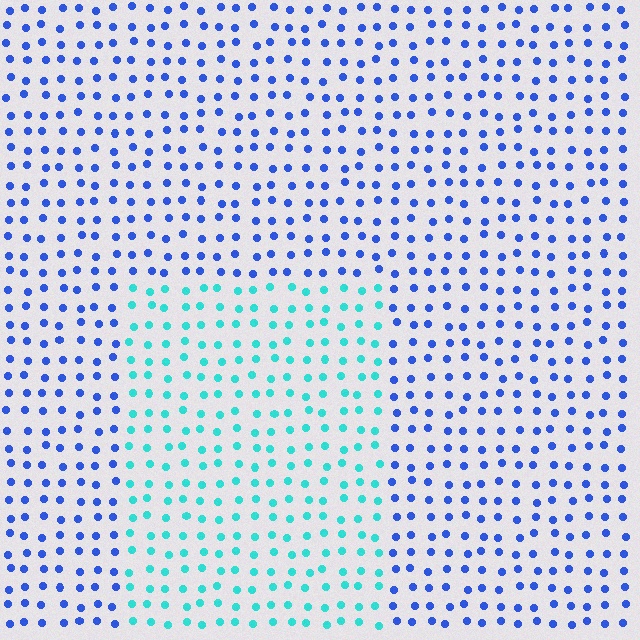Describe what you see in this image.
The image is filled with small blue elements in a uniform arrangement. A rectangle-shaped region is visible where the elements are tinted to a slightly different hue, forming a subtle color boundary.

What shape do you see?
I see a rectangle.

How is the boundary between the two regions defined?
The boundary is defined purely by a slight shift in hue (about 51 degrees). Spacing, size, and orientation are identical on both sides.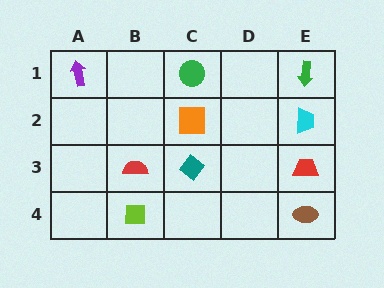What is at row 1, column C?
A green circle.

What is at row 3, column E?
A red trapezoid.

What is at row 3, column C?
A teal diamond.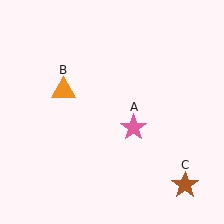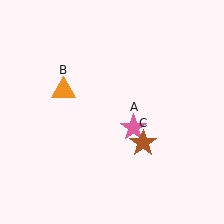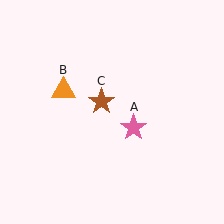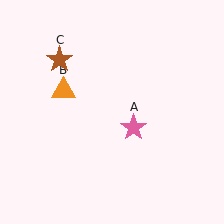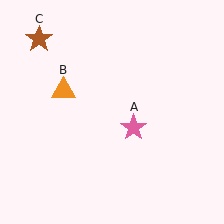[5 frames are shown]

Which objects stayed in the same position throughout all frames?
Pink star (object A) and orange triangle (object B) remained stationary.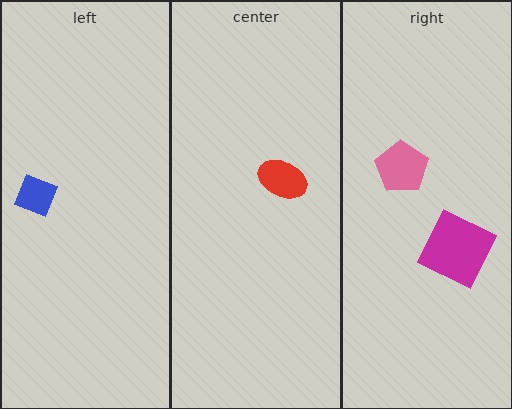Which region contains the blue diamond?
The left region.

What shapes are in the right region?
The pink pentagon, the magenta square.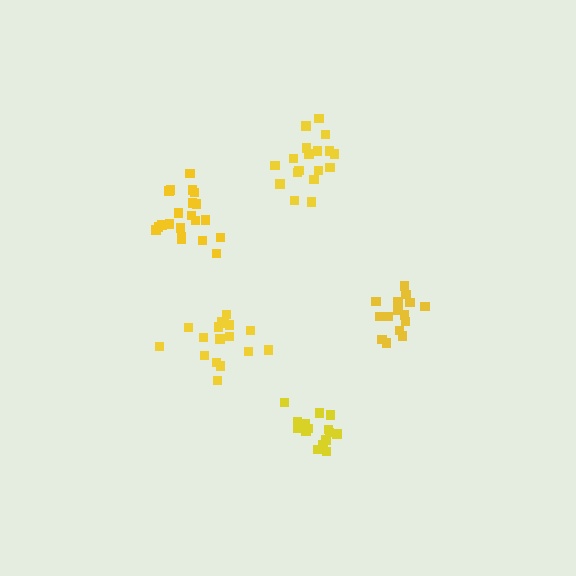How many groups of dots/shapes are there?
There are 5 groups.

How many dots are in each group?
Group 1: 15 dots, Group 2: 21 dots, Group 3: 17 dots, Group 4: 18 dots, Group 5: 17 dots (88 total).